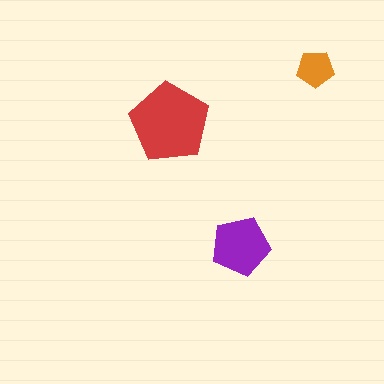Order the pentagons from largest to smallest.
the red one, the purple one, the orange one.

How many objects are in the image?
There are 3 objects in the image.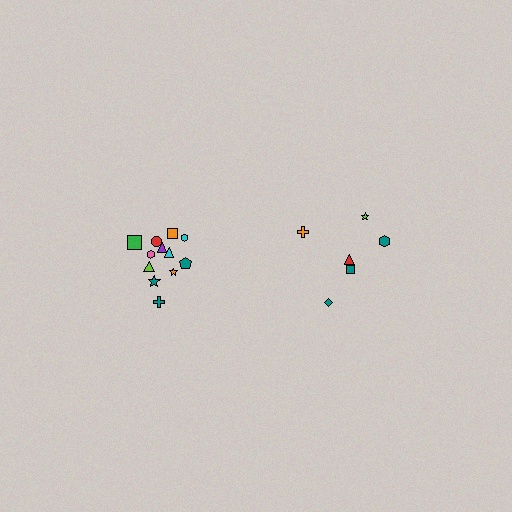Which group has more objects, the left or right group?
The left group.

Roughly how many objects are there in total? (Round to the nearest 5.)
Roughly 20 objects in total.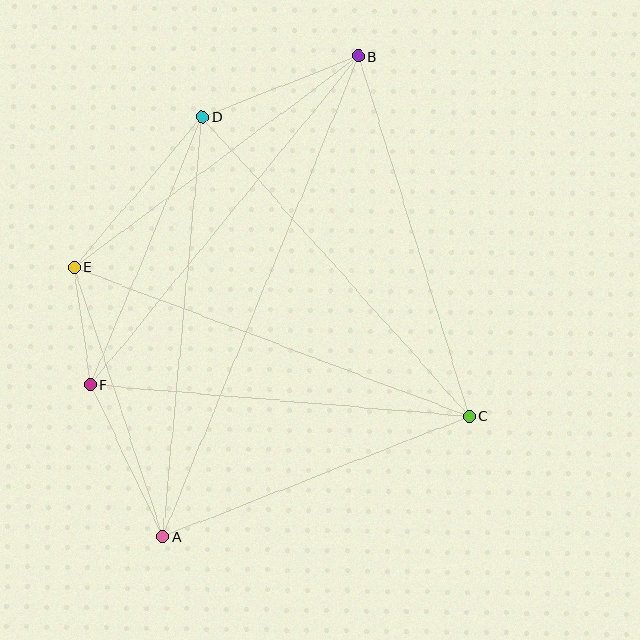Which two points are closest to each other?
Points E and F are closest to each other.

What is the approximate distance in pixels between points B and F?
The distance between B and F is approximately 424 pixels.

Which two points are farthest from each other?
Points A and B are farthest from each other.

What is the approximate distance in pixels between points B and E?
The distance between B and E is approximately 354 pixels.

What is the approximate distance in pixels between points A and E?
The distance between A and E is approximately 284 pixels.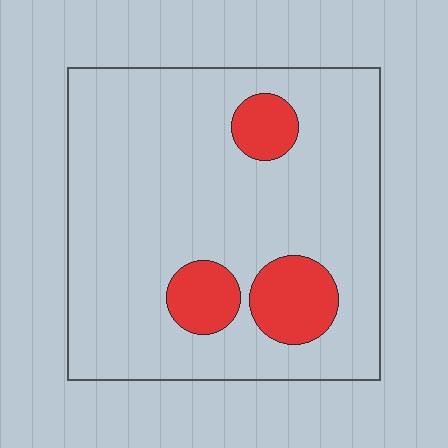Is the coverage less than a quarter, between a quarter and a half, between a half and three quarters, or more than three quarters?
Less than a quarter.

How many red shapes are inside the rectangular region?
3.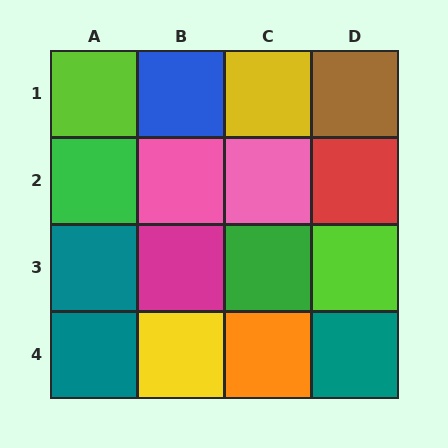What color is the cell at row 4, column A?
Teal.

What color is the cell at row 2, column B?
Pink.